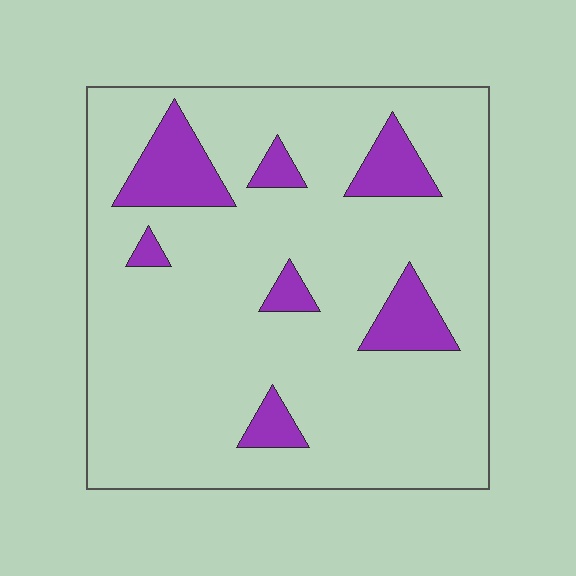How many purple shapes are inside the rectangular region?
7.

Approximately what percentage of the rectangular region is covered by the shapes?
Approximately 15%.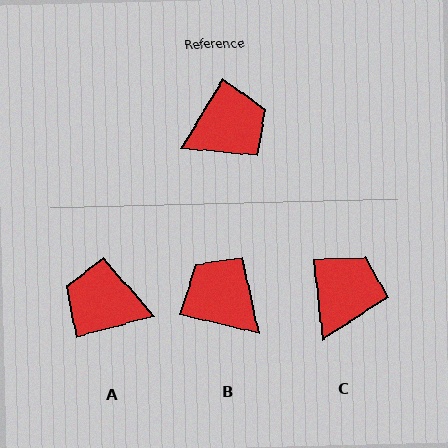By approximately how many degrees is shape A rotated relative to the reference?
Approximately 137 degrees counter-clockwise.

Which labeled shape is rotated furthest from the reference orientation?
A, about 137 degrees away.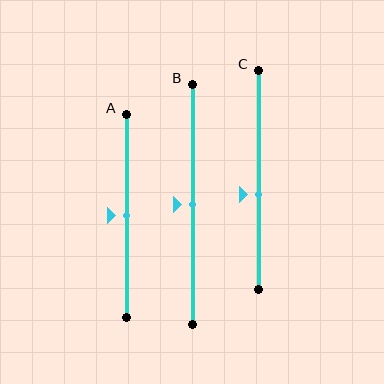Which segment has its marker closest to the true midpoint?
Segment A has its marker closest to the true midpoint.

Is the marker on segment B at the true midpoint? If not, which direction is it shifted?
Yes, the marker on segment B is at the true midpoint.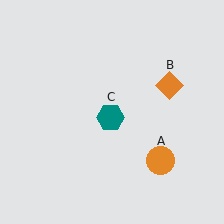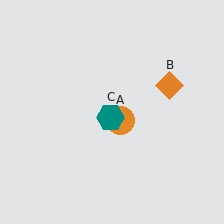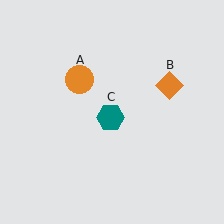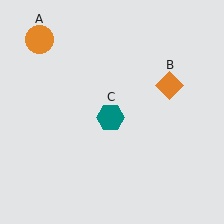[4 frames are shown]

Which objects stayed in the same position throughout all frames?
Orange diamond (object B) and teal hexagon (object C) remained stationary.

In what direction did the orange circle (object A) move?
The orange circle (object A) moved up and to the left.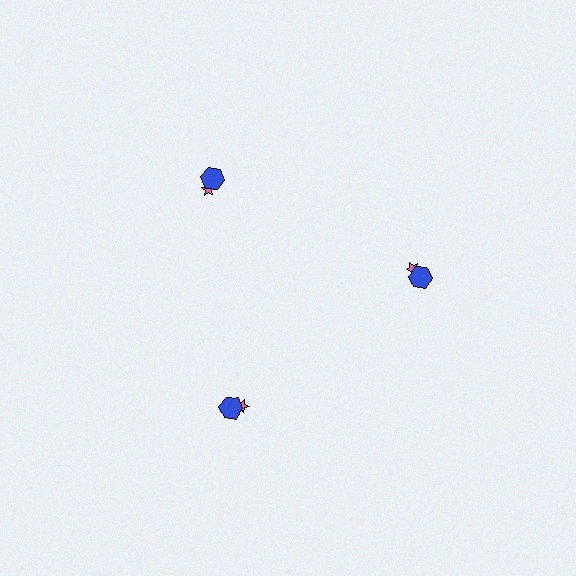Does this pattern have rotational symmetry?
Yes, this pattern has 3-fold rotational symmetry. It looks the same after rotating 120 degrees around the center.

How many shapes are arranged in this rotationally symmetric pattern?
There are 6 shapes, arranged in 3 groups of 2.